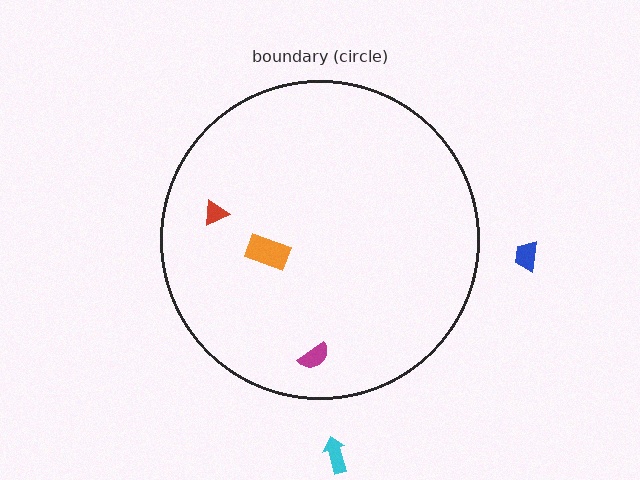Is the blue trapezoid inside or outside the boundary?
Outside.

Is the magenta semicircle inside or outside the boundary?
Inside.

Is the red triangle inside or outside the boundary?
Inside.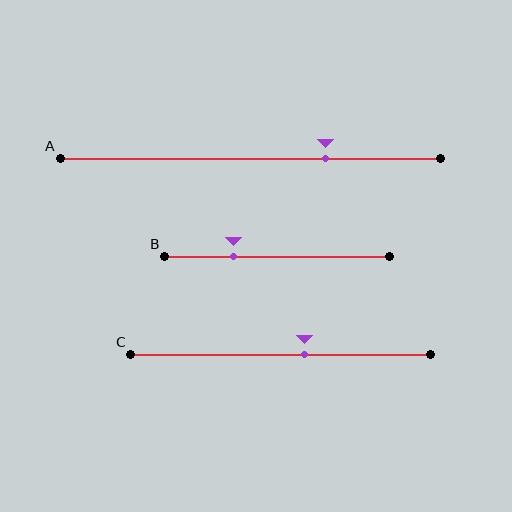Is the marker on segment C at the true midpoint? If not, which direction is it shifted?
No, the marker on segment C is shifted to the right by about 8% of the segment length.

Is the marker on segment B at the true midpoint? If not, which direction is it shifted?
No, the marker on segment B is shifted to the left by about 19% of the segment length.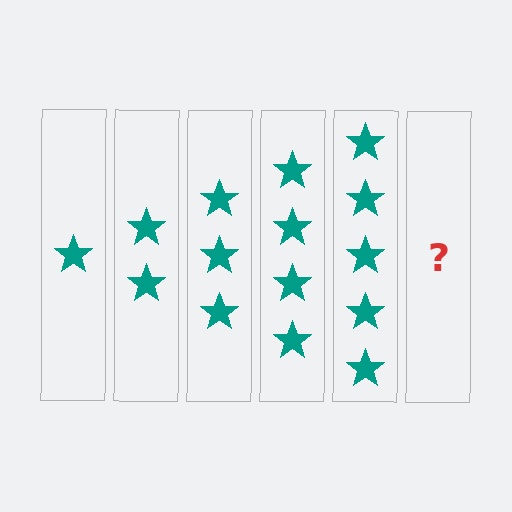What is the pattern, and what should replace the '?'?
The pattern is that each step adds one more star. The '?' should be 6 stars.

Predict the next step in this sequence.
The next step is 6 stars.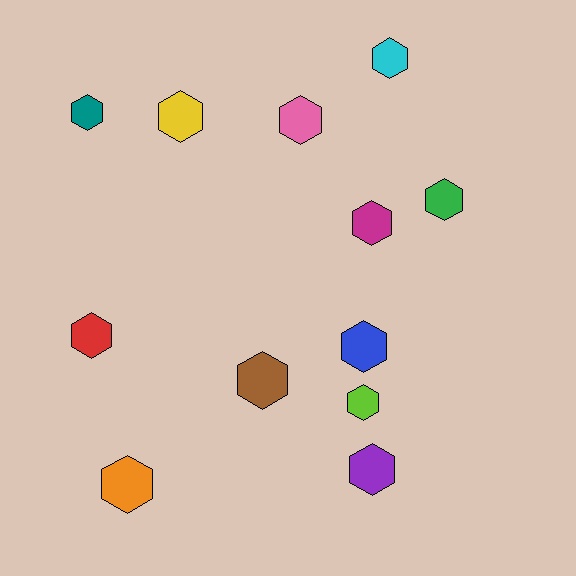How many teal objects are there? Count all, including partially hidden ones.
There is 1 teal object.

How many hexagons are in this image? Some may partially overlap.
There are 12 hexagons.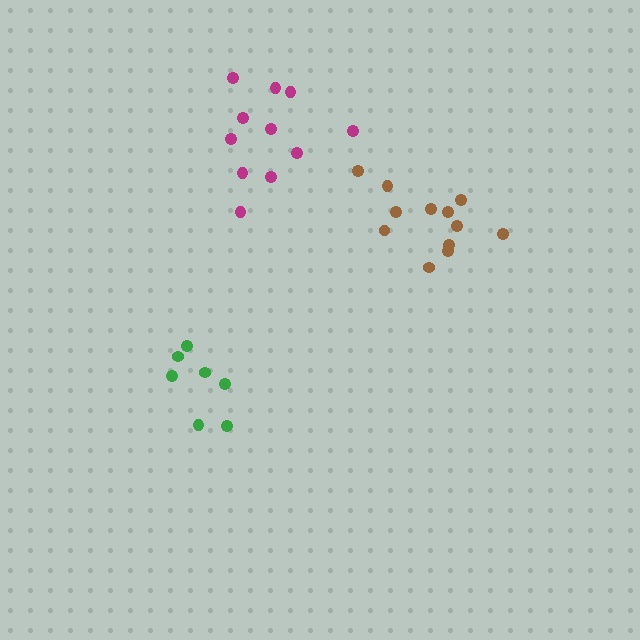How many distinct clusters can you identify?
There are 3 distinct clusters.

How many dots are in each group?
Group 1: 7 dots, Group 2: 11 dots, Group 3: 12 dots (30 total).